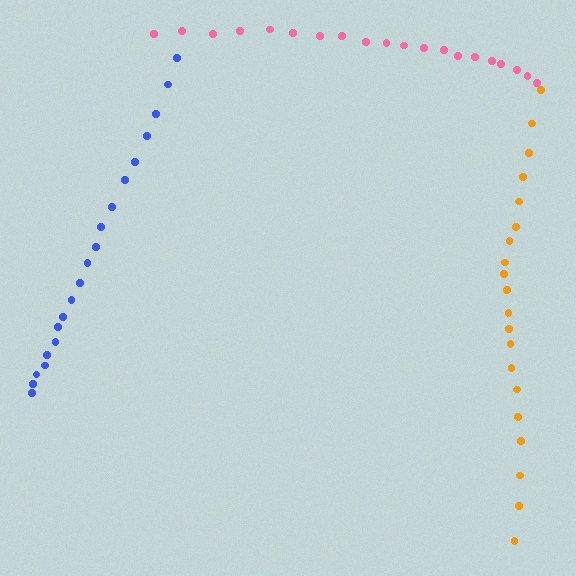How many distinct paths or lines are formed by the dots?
There are 3 distinct paths.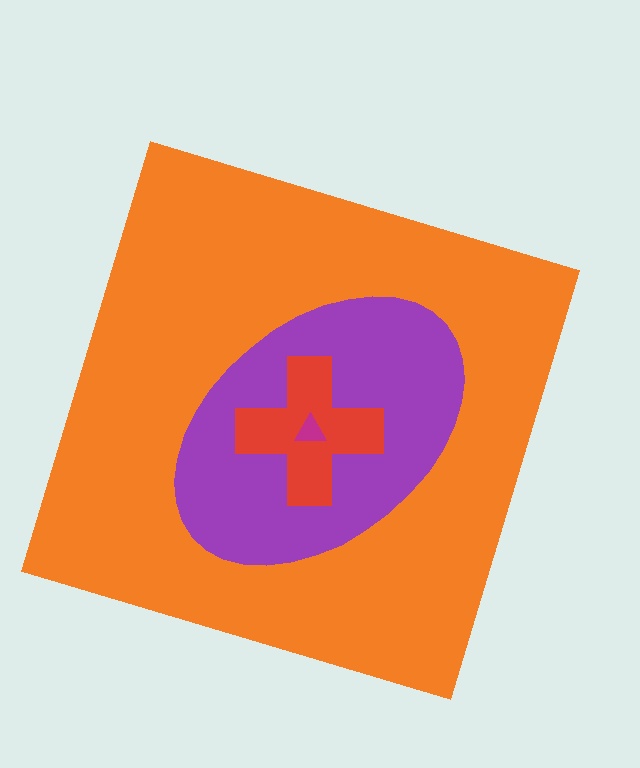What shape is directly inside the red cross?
The magenta triangle.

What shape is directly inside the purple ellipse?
The red cross.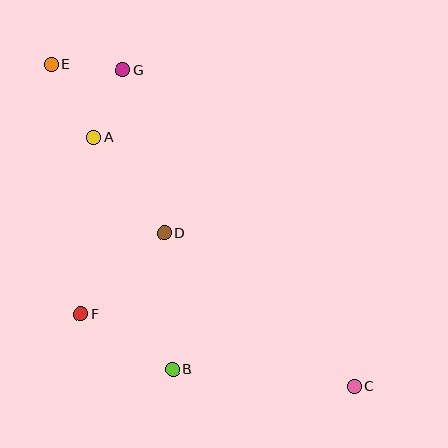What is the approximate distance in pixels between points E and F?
The distance between E and F is approximately 251 pixels.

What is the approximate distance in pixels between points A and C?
The distance between A and C is approximately 360 pixels.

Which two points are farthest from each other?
Points C and E are farthest from each other.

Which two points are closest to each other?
Points E and G are closest to each other.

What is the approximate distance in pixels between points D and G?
The distance between D and G is approximately 169 pixels.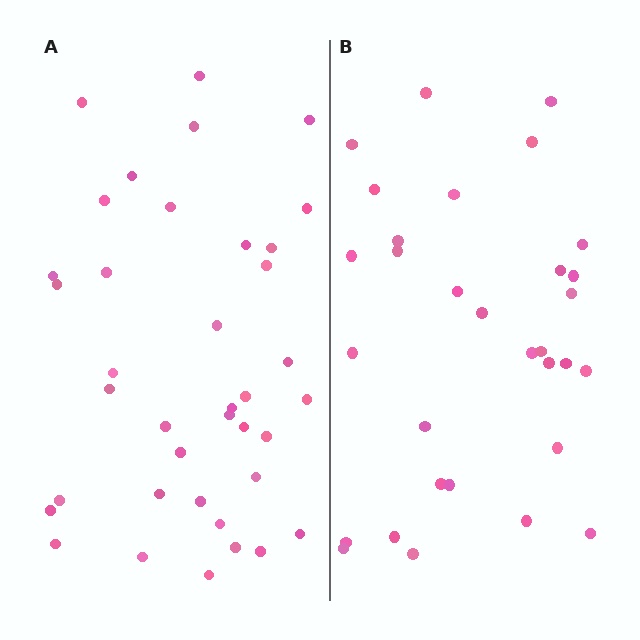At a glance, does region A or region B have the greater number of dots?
Region A (the left region) has more dots.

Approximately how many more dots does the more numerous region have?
Region A has roughly 8 or so more dots than region B.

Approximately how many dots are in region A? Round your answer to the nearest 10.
About 40 dots. (The exact count is 38, which rounds to 40.)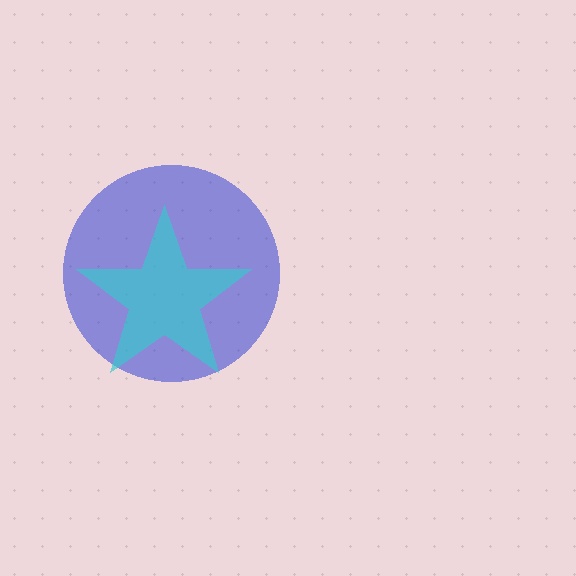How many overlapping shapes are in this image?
There are 2 overlapping shapes in the image.